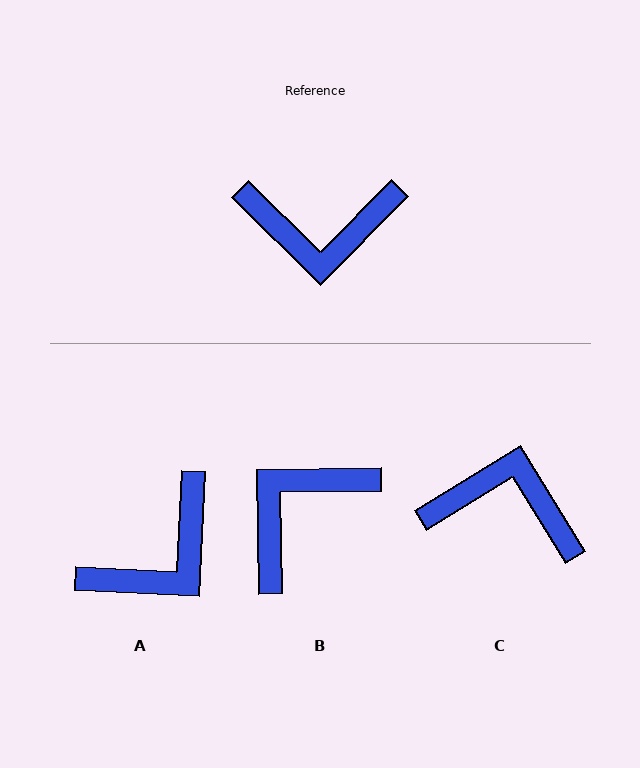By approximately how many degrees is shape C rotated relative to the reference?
Approximately 166 degrees counter-clockwise.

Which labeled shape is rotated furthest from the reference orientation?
C, about 166 degrees away.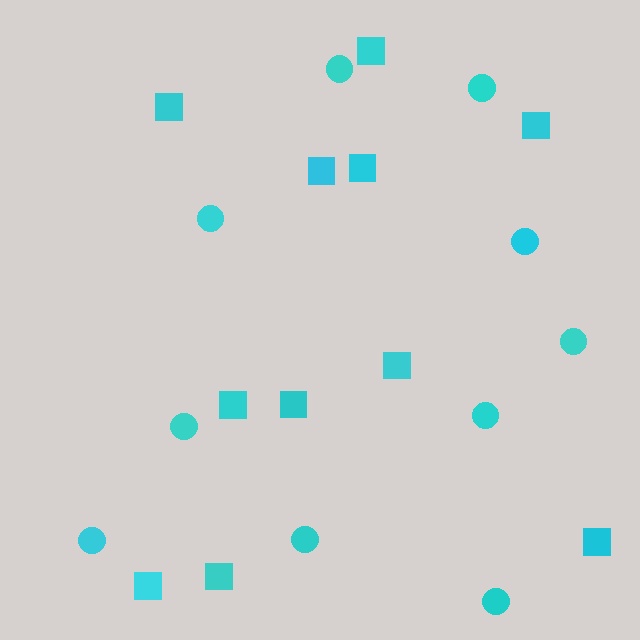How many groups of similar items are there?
There are 2 groups: one group of squares (11) and one group of circles (10).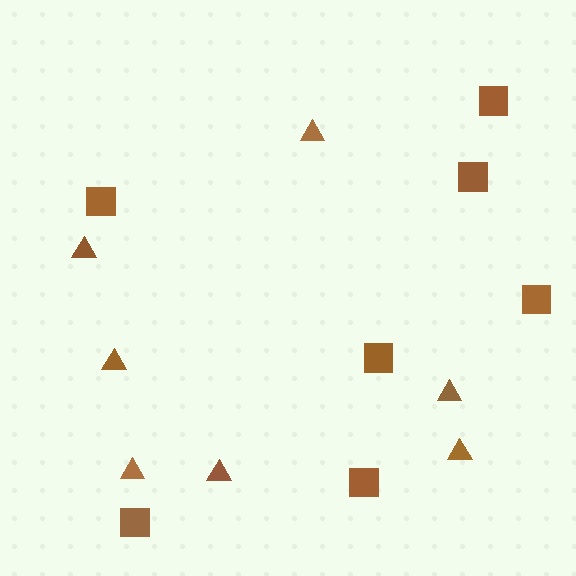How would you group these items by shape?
There are 2 groups: one group of triangles (7) and one group of squares (7).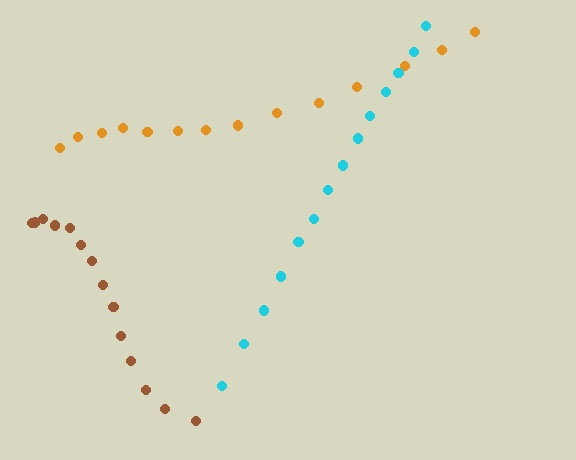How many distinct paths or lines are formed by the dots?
There are 3 distinct paths.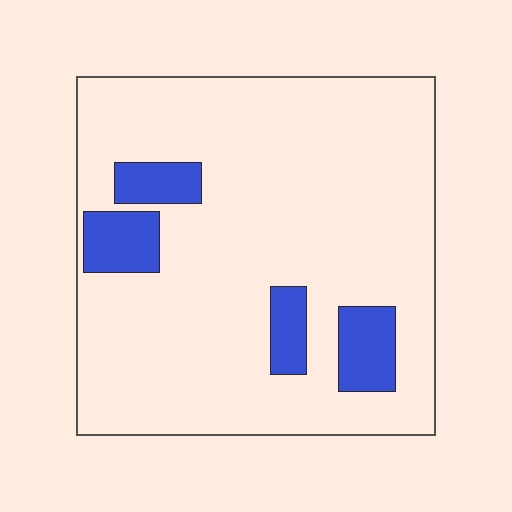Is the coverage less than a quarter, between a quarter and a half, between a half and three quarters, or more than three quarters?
Less than a quarter.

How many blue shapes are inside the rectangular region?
4.